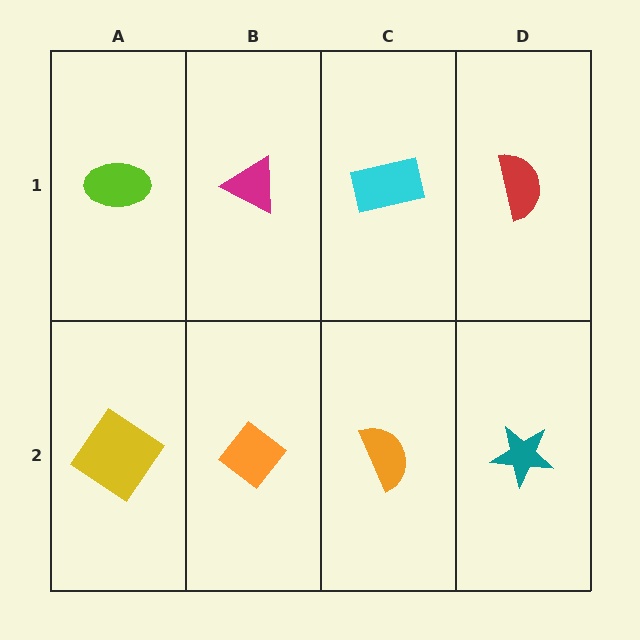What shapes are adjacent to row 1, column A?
A yellow diamond (row 2, column A), a magenta triangle (row 1, column B).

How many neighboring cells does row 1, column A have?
2.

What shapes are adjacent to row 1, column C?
An orange semicircle (row 2, column C), a magenta triangle (row 1, column B), a red semicircle (row 1, column D).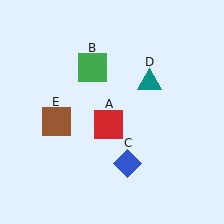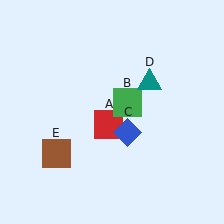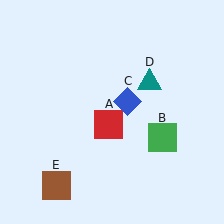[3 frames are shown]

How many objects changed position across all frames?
3 objects changed position: green square (object B), blue diamond (object C), brown square (object E).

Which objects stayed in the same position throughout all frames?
Red square (object A) and teal triangle (object D) remained stationary.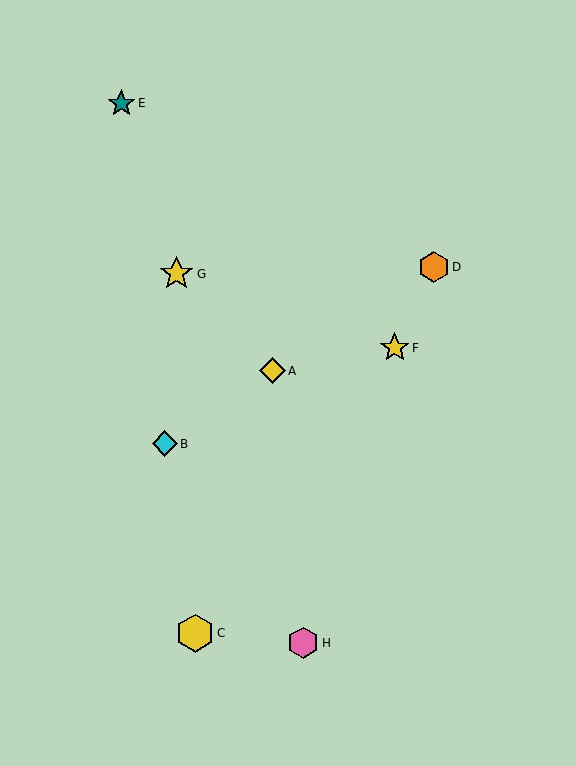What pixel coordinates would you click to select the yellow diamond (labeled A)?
Click at (272, 371) to select the yellow diamond A.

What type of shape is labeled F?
Shape F is a yellow star.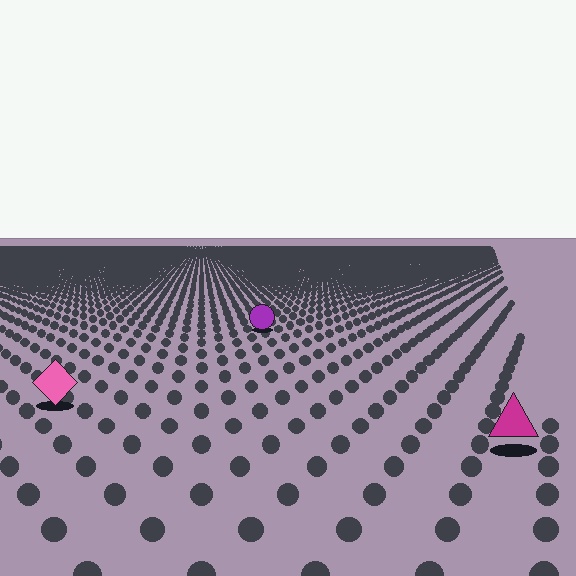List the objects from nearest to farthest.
From nearest to farthest: the magenta triangle, the pink diamond, the purple circle.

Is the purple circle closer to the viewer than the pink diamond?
No. The pink diamond is closer — you can tell from the texture gradient: the ground texture is coarser near it.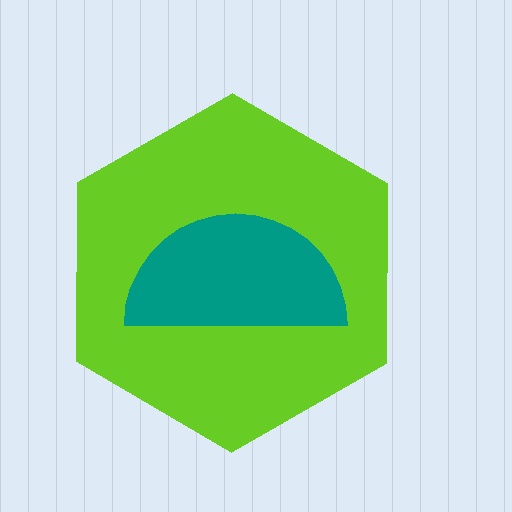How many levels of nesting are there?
2.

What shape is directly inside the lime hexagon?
The teal semicircle.